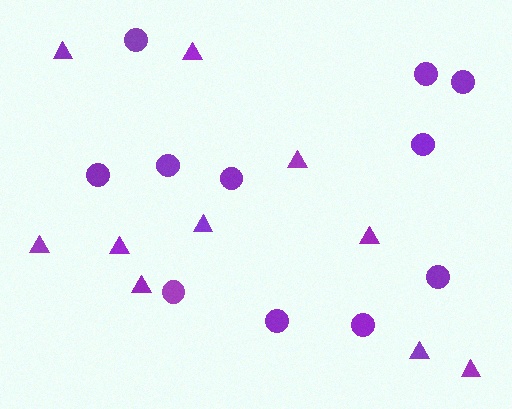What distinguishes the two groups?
There are 2 groups: one group of triangles (10) and one group of circles (11).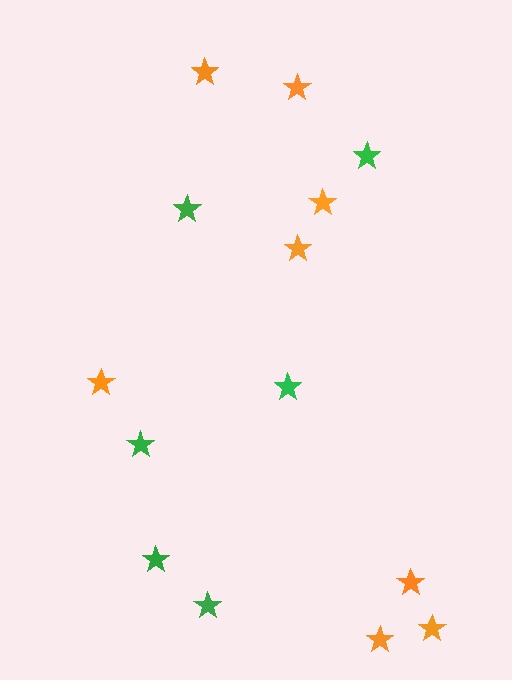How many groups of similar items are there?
There are 2 groups: one group of green stars (6) and one group of orange stars (8).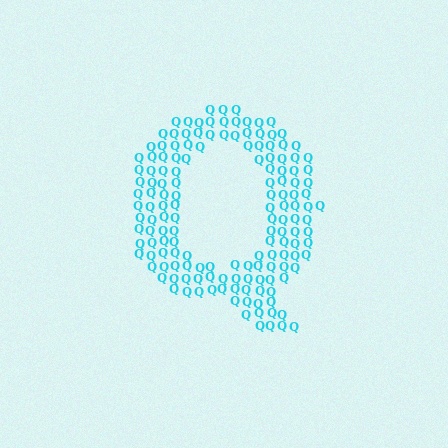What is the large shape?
The large shape is the letter Q.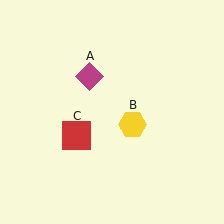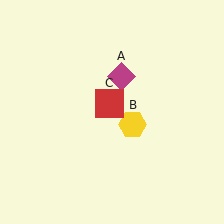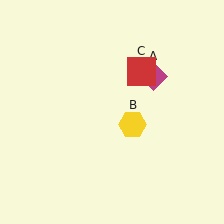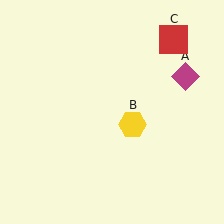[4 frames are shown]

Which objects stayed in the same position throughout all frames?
Yellow hexagon (object B) remained stationary.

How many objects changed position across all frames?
2 objects changed position: magenta diamond (object A), red square (object C).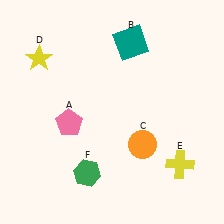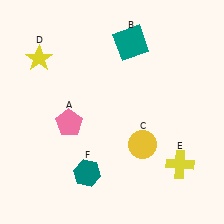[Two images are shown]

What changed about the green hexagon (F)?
In Image 1, F is green. In Image 2, it changed to teal.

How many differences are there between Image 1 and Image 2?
There are 2 differences between the two images.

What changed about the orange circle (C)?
In Image 1, C is orange. In Image 2, it changed to yellow.